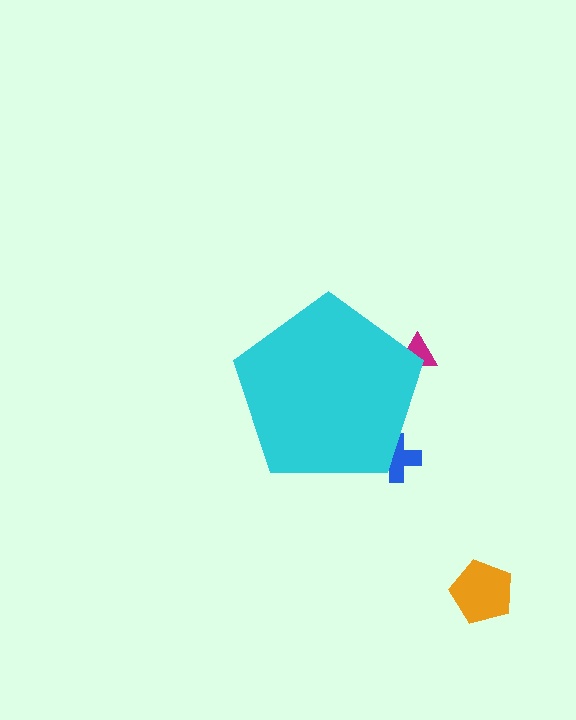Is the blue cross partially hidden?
Yes, the blue cross is partially hidden behind the cyan pentagon.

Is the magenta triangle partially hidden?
Yes, the magenta triangle is partially hidden behind the cyan pentagon.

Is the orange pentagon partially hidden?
No, the orange pentagon is fully visible.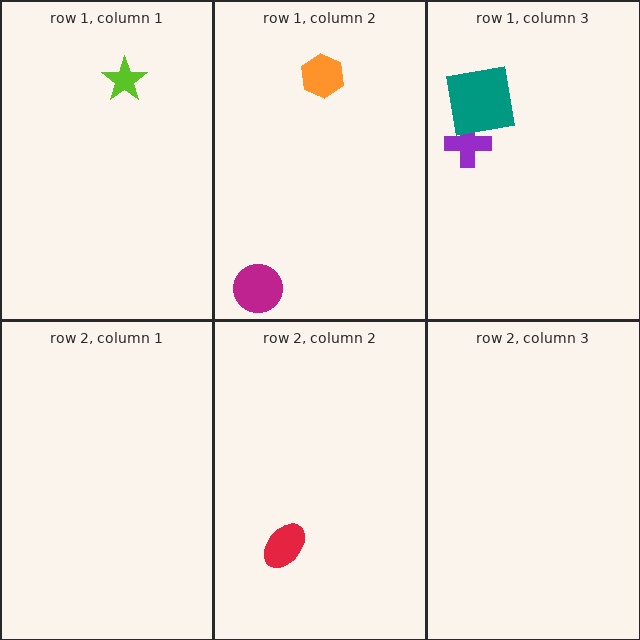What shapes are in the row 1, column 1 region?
The lime star.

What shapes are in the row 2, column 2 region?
The red ellipse.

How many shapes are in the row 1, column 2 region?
2.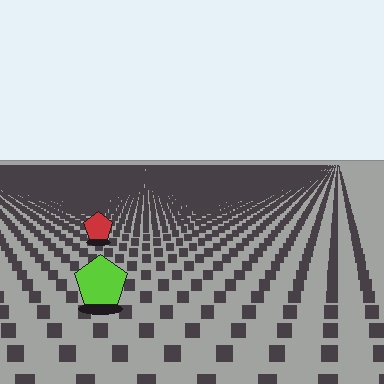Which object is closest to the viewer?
The lime pentagon is closest. The texture marks near it are larger and more spread out.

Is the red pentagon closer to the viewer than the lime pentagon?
No. The lime pentagon is closer — you can tell from the texture gradient: the ground texture is coarser near it.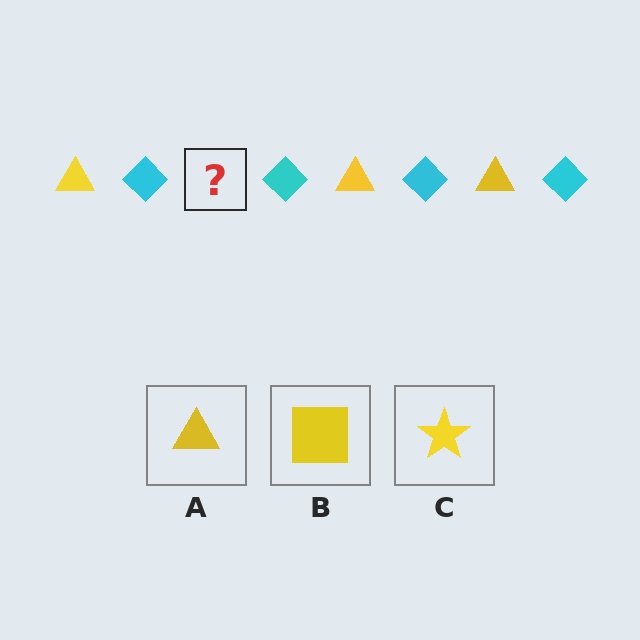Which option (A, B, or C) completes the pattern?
A.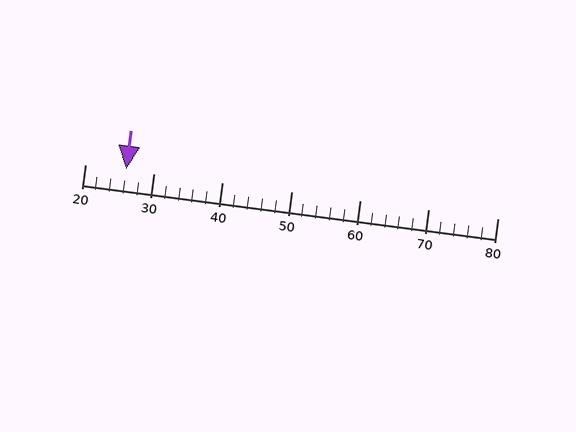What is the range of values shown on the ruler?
The ruler shows values from 20 to 80.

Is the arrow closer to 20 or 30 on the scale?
The arrow is closer to 30.